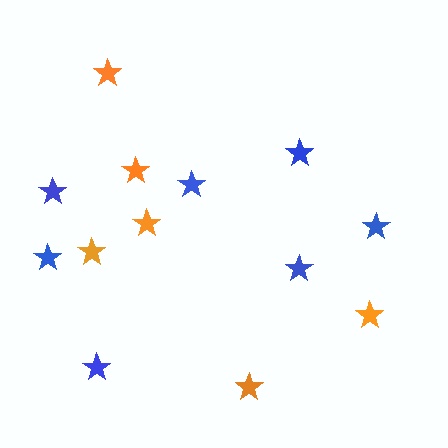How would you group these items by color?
There are 2 groups: one group of blue stars (7) and one group of orange stars (6).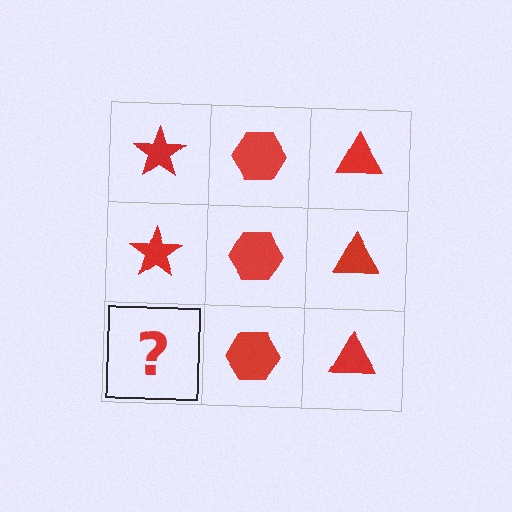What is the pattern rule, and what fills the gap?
The rule is that each column has a consistent shape. The gap should be filled with a red star.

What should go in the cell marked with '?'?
The missing cell should contain a red star.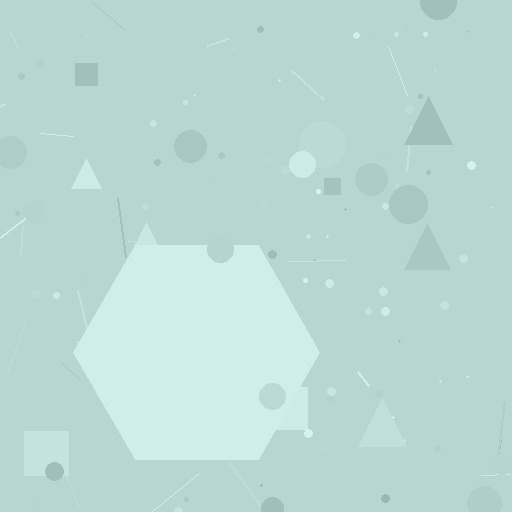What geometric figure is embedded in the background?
A hexagon is embedded in the background.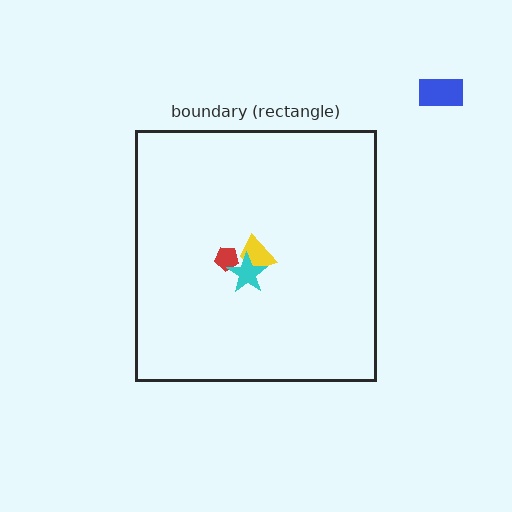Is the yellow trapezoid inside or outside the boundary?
Inside.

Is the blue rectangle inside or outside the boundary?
Outside.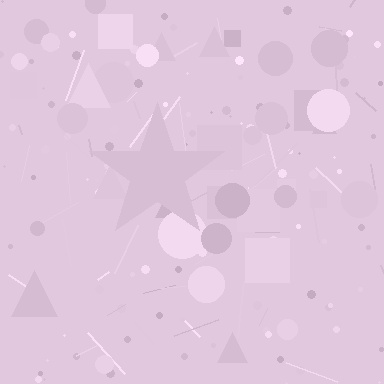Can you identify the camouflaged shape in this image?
The camouflaged shape is a star.